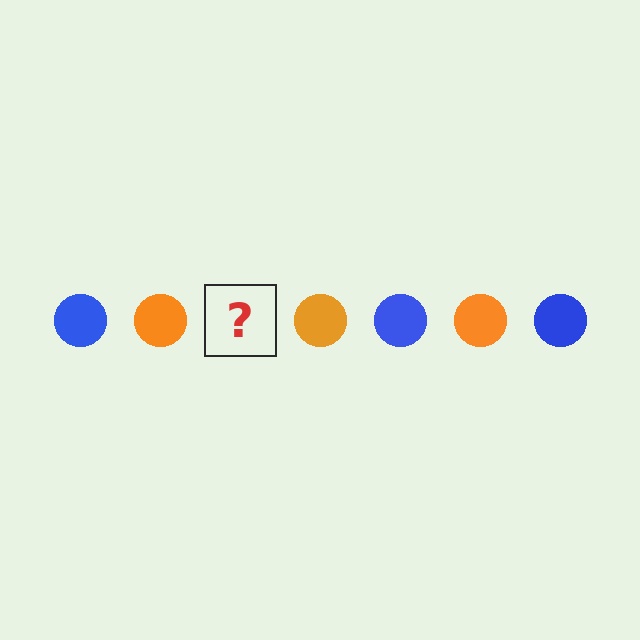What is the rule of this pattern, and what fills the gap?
The rule is that the pattern cycles through blue, orange circles. The gap should be filled with a blue circle.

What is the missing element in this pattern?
The missing element is a blue circle.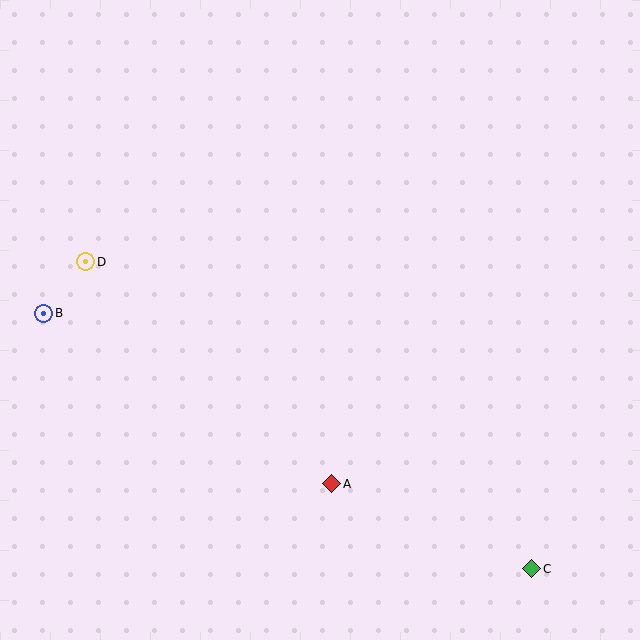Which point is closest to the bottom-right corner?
Point C is closest to the bottom-right corner.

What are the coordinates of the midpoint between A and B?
The midpoint between A and B is at (188, 399).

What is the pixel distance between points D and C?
The distance between D and C is 541 pixels.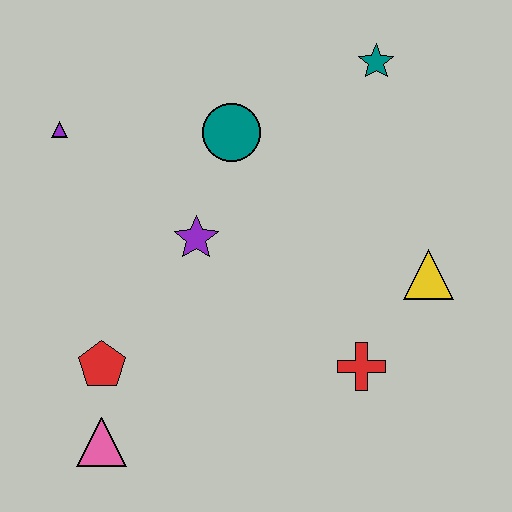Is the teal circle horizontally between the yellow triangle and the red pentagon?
Yes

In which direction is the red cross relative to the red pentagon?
The red cross is to the right of the red pentagon.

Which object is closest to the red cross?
The yellow triangle is closest to the red cross.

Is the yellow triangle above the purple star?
No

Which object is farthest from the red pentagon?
The teal star is farthest from the red pentagon.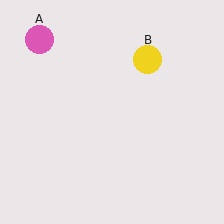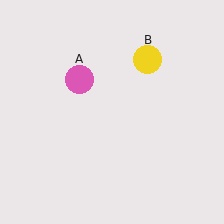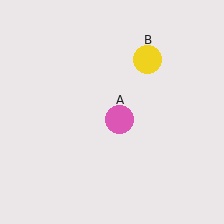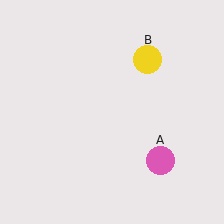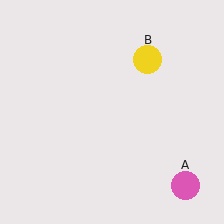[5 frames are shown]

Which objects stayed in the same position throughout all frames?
Yellow circle (object B) remained stationary.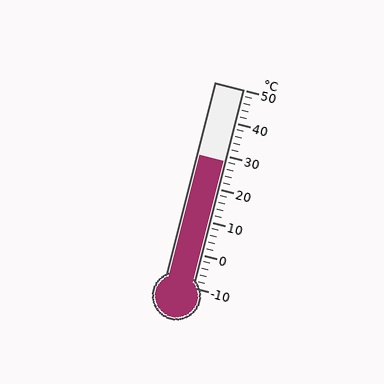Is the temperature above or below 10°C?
The temperature is above 10°C.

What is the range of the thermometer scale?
The thermometer scale ranges from -10°C to 50°C.